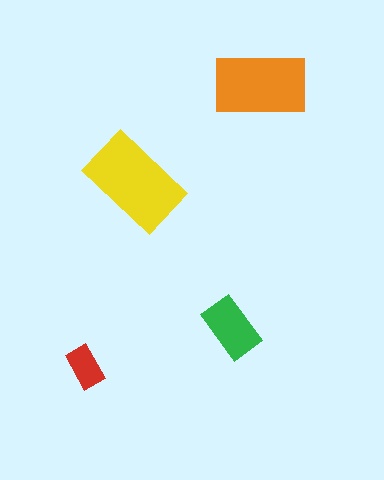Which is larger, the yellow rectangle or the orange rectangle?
The yellow one.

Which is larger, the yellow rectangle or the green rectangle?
The yellow one.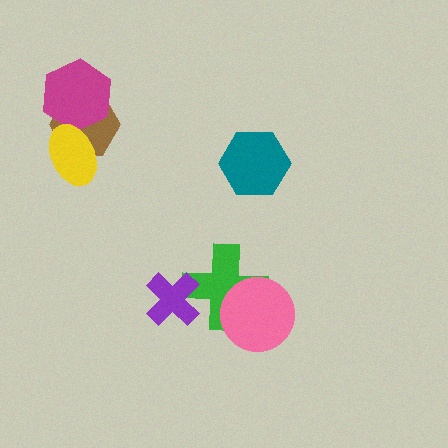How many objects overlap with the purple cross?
1 object overlaps with the purple cross.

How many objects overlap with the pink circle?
1 object overlaps with the pink circle.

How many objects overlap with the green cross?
2 objects overlap with the green cross.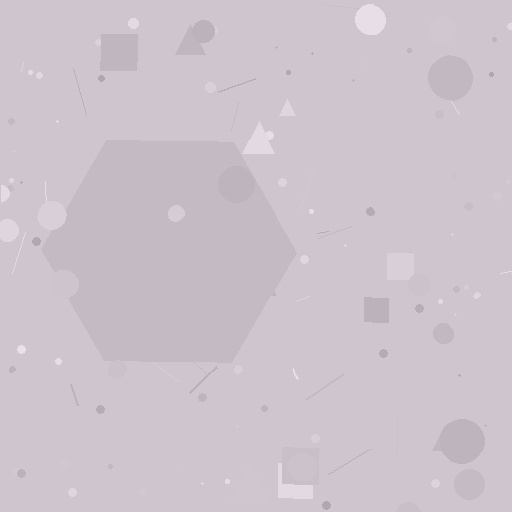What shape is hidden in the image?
A hexagon is hidden in the image.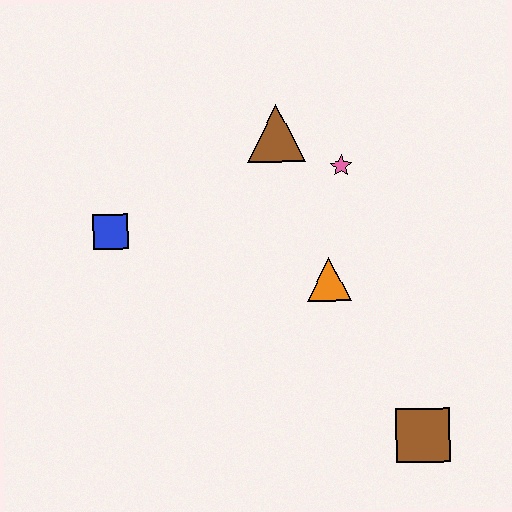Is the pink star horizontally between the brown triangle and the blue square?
No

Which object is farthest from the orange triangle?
The blue square is farthest from the orange triangle.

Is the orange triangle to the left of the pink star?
Yes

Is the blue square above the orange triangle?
Yes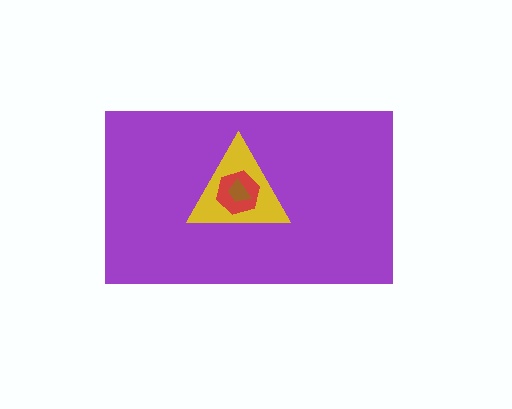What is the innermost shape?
The brown trapezoid.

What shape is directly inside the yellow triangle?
The red hexagon.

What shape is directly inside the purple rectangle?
The yellow triangle.